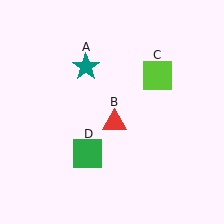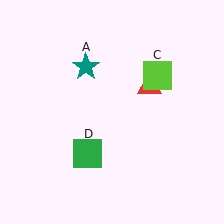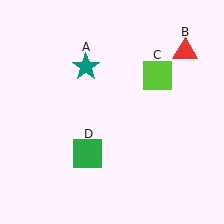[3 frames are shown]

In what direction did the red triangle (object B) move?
The red triangle (object B) moved up and to the right.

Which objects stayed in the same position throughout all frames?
Teal star (object A) and lime square (object C) and green square (object D) remained stationary.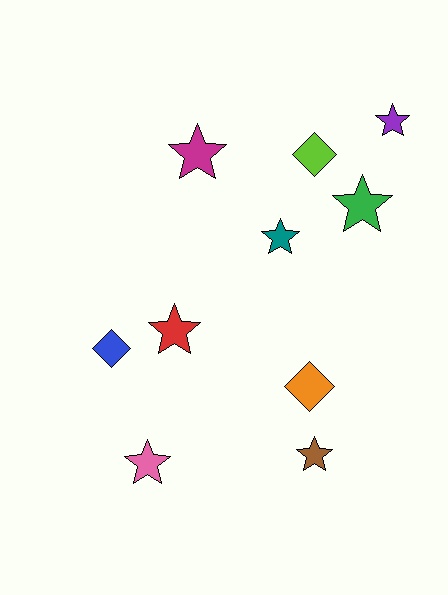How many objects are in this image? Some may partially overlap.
There are 10 objects.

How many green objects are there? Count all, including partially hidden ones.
There is 1 green object.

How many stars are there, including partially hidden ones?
There are 7 stars.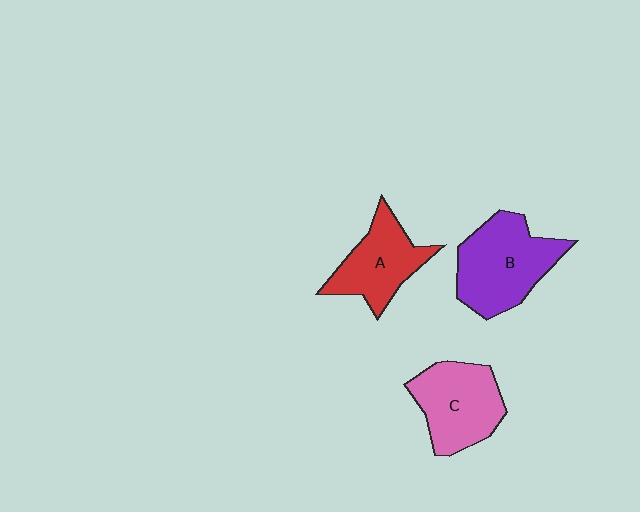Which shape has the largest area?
Shape B (purple).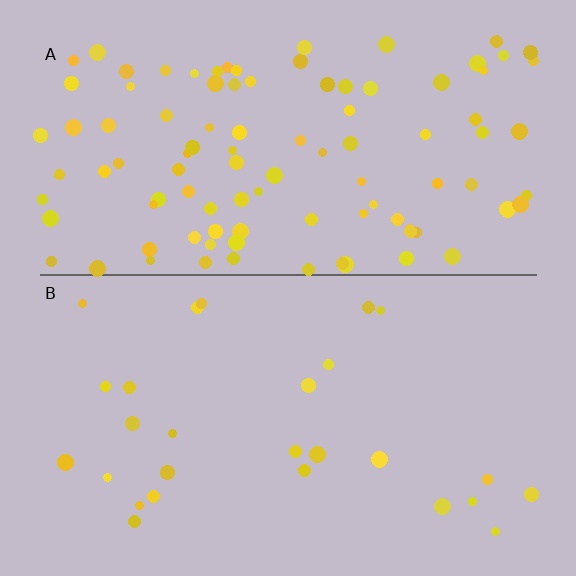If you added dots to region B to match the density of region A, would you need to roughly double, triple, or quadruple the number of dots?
Approximately quadruple.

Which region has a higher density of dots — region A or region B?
A (the top).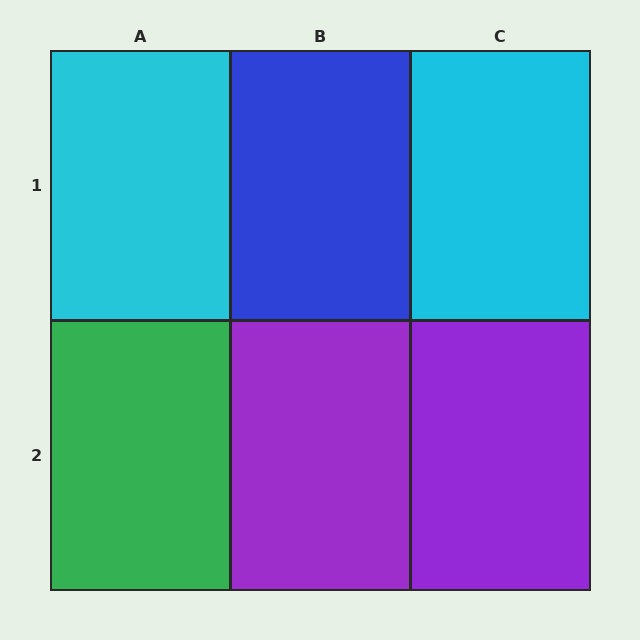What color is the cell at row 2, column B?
Purple.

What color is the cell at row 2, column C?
Purple.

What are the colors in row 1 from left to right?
Cyan, blue, cyan.